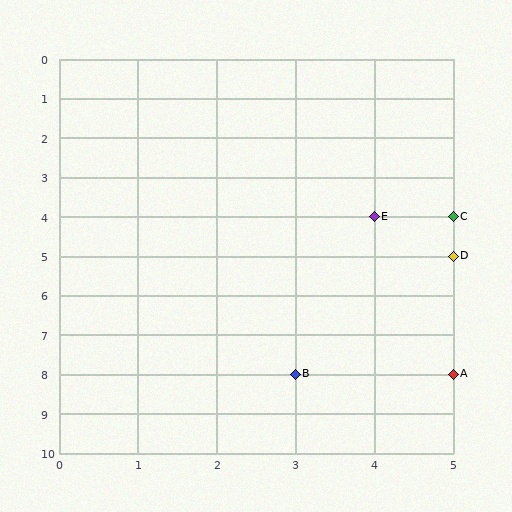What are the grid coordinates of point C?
Point C is at grid coordinates (5, 4).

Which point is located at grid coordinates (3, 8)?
Point B is at (3, 8).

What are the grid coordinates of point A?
Point A is at grid coordinates (5, 8).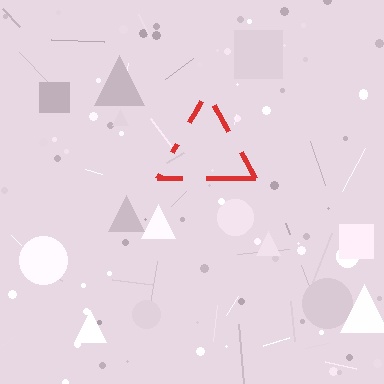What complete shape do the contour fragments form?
The contour fragments form a triangle.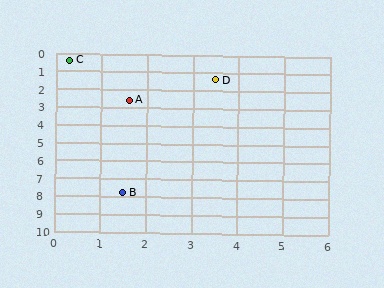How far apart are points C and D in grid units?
Points C and D are about 3.4 grid units apart.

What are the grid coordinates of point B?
Point B is at approximately (1.5, 7.8).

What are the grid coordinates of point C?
Point C is at approximately (0.3, 0.4).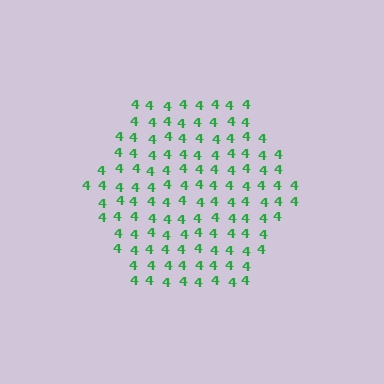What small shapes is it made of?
It is made of small digit 4's.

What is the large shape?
The large shape is a hexagon.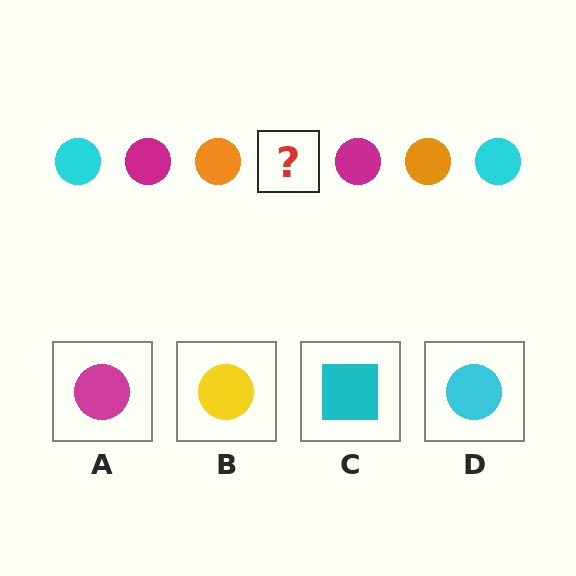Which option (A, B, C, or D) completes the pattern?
D.